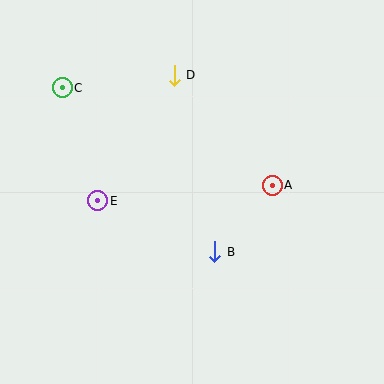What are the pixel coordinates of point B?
Point B is at (215, 252).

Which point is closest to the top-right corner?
Point A is closest to the top-right corner.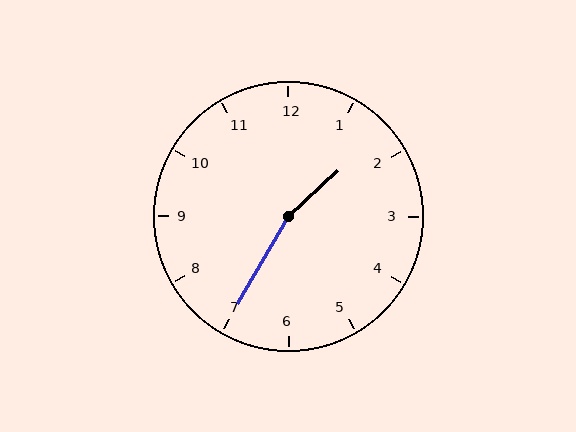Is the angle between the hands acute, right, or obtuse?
It is obtuse.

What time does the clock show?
1:35.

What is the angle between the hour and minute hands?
Approximately 162 degrees.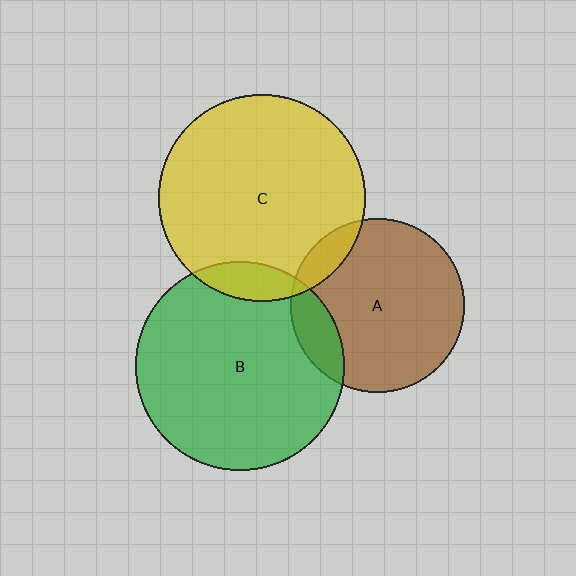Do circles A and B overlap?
Yes.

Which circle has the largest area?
Circle B (green).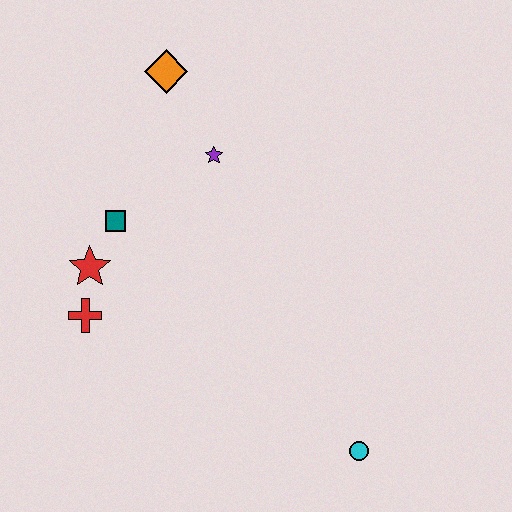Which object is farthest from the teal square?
The cyan circle is farthest from the teal square.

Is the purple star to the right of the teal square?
Yes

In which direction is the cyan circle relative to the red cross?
The cyan circle is to the right of the red cross.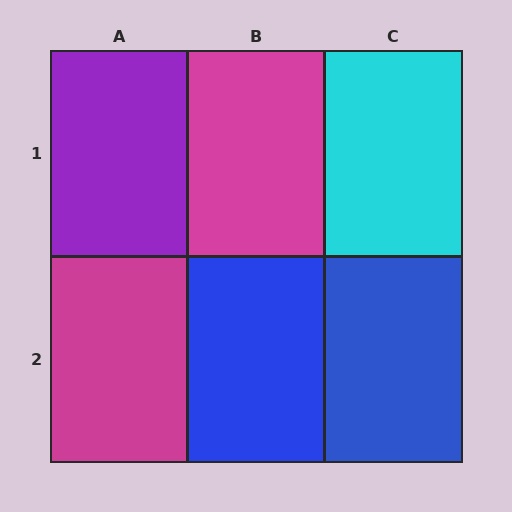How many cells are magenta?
2 cells are magenta.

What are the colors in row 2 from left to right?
Magenta, blue, blue.